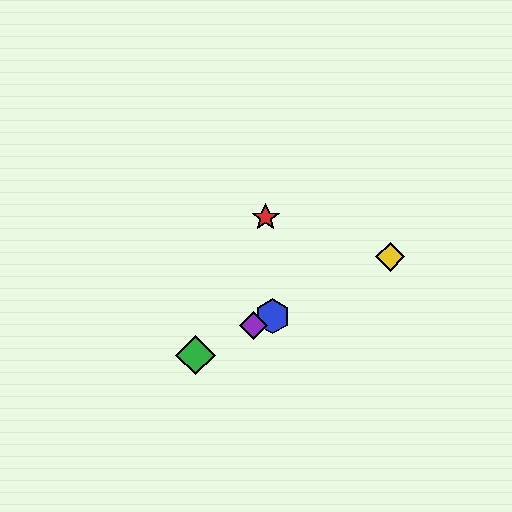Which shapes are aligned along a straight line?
The blue hexagon, the green diamond, the yellow diamond, the purple diamond are aligned along a straight line.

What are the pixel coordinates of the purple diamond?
The purple diamond is at (254, 326).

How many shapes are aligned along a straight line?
4 shapes (the blue hexagon, the green diamond, the yellow diamond, the purple diamond) are aligned along a straight line.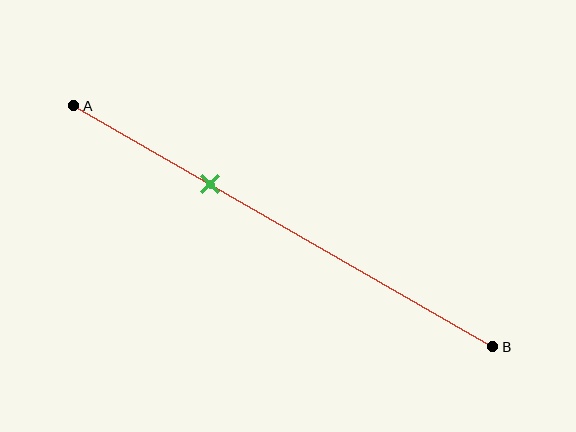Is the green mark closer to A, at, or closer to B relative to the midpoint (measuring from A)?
The green mark is closer to point A than the midpoint of segment AB.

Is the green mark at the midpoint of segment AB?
No, the mark is at about 35% from A, not at the 50% midpoint.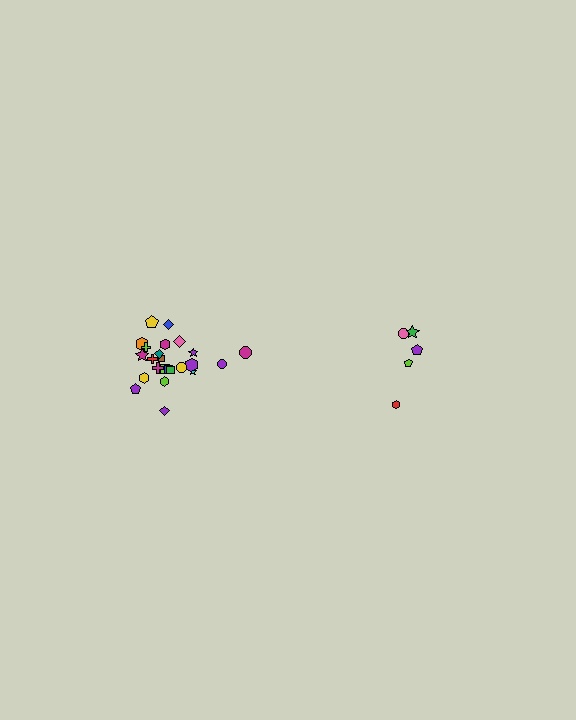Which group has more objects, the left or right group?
The left group.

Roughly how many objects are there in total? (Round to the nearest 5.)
Roughly 30 objects in total.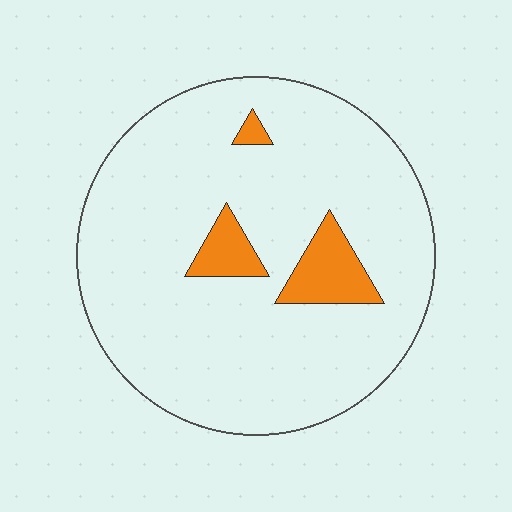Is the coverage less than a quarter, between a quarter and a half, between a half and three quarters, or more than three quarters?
Less than a quarter.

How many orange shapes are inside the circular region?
3.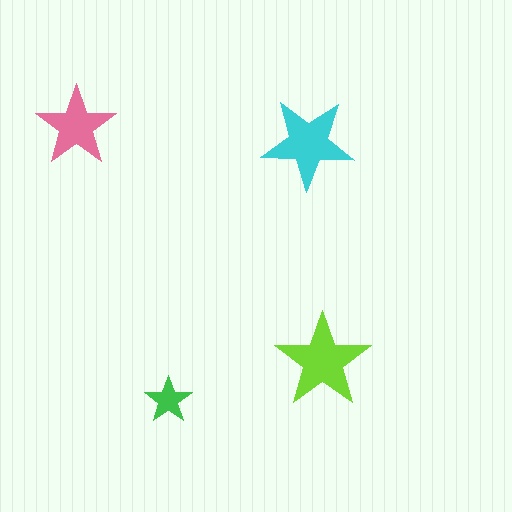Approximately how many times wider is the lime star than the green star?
About 2 times wider.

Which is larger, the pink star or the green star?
The pink one.